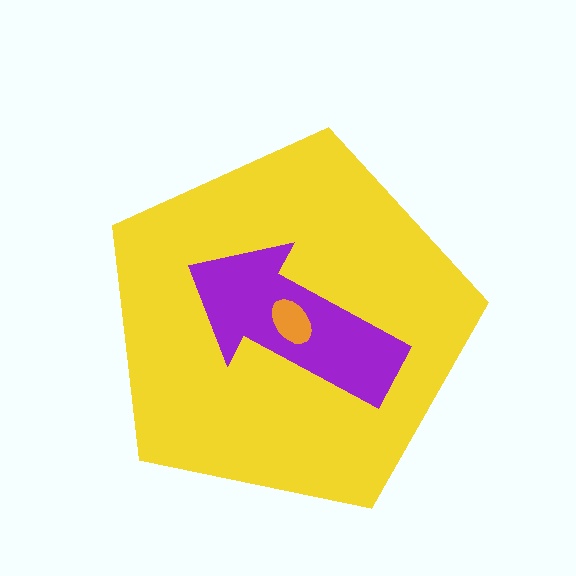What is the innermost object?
The orange ellipse.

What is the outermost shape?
The yellow pentagon.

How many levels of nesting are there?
3.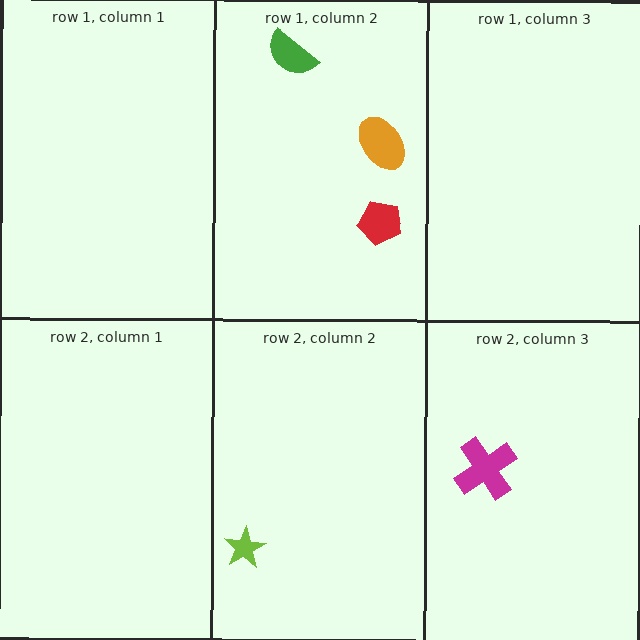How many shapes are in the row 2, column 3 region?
1.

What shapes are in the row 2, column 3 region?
The magenta cross.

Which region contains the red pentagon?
The row 1, column 2 region.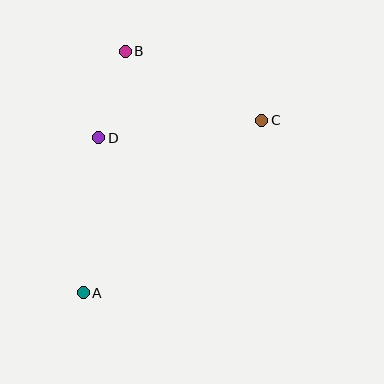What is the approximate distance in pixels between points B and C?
The distance between B and C is approximately 153 pixels.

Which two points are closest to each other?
Points B and D are closest to each other.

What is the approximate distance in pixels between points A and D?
The distance between A and D is approximately 156 pixels.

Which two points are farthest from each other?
Points A and C are farthest from each other.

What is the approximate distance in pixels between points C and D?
The distance between C and D is approximately 164 pixels.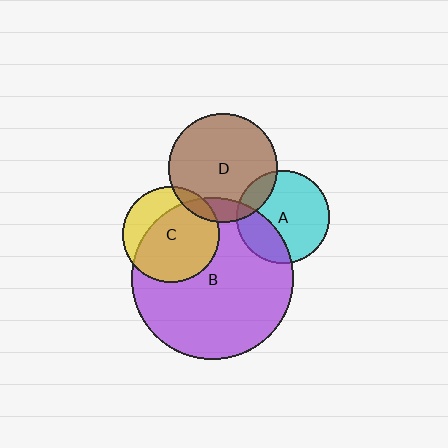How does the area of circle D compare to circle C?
Approximately 1.3 times.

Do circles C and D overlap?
Yes.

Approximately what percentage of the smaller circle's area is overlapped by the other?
Approximately 10%.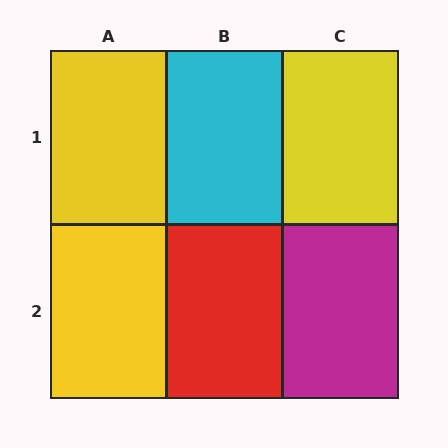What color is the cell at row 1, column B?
Cyan.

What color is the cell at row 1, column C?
Yellow.